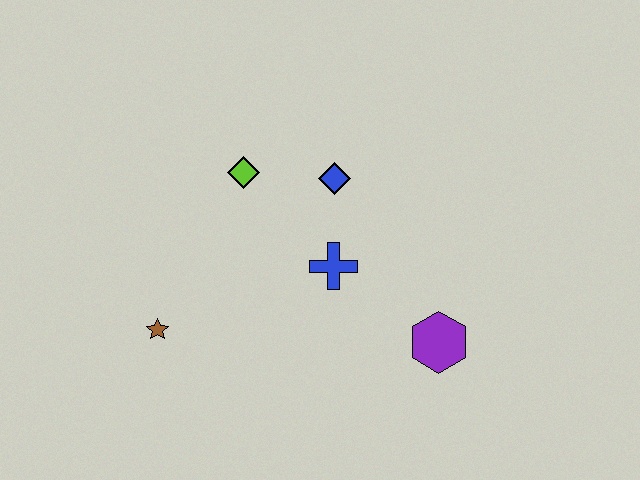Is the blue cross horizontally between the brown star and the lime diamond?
No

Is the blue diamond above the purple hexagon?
Yes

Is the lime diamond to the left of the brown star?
No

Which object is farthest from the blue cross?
The brown star is farthest from the blue cross.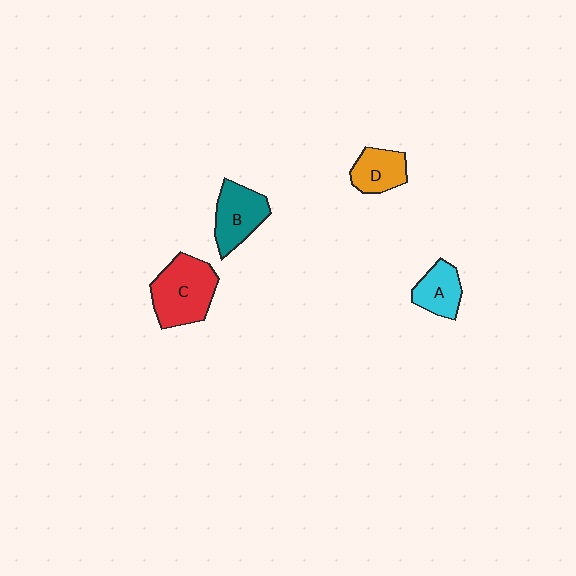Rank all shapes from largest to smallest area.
From largest to smallest: C (red), B (teal), D (orange), A (cyan).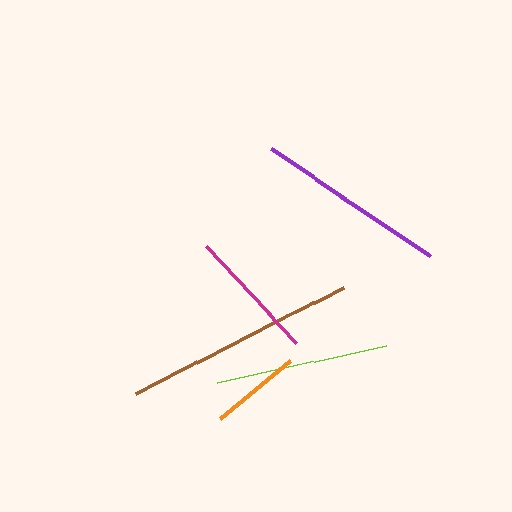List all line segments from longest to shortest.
From longest to shortest: brown, purple, lime, magenta, orange.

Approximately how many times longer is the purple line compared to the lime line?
The purple line is approximately 1.1 times the length of the lime line.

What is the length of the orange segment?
The orange segment is approximately 90 pixels long.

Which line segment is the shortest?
The orange line is the shortest at approximately 90 pixels.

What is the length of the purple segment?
The purple segment is approximately 192 pixels long.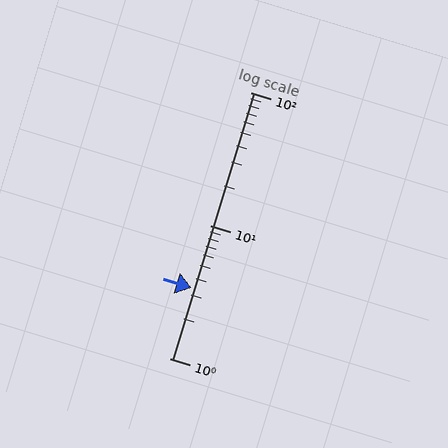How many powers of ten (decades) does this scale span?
The scale spans 2 decades, from 1 to 100.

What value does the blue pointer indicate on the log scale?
The pointer indicates approximately 3.4.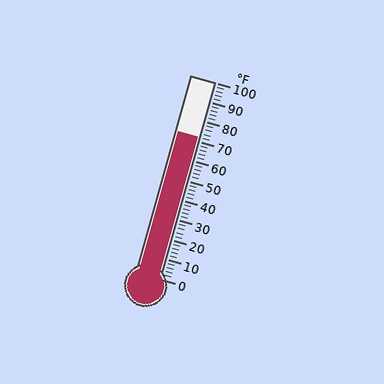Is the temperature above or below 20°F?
The temperature is above 20°F.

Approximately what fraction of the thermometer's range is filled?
The thermometer is filled to approximately 70% of its range.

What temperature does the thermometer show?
The thermometer shows approximately 72°F.